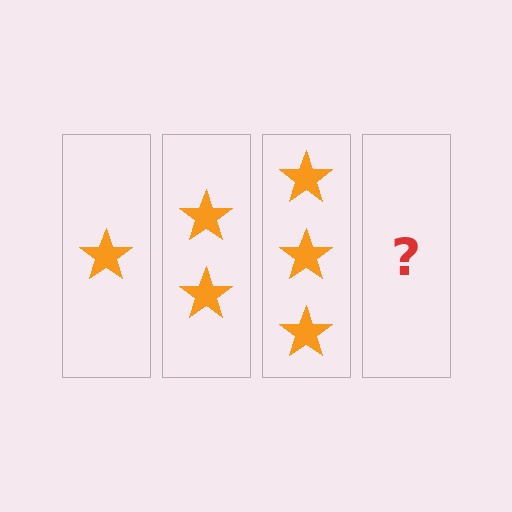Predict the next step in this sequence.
The next step is 4 stars.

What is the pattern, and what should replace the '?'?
The pattern is that each step adds one more star. The '?' should be 4 stars.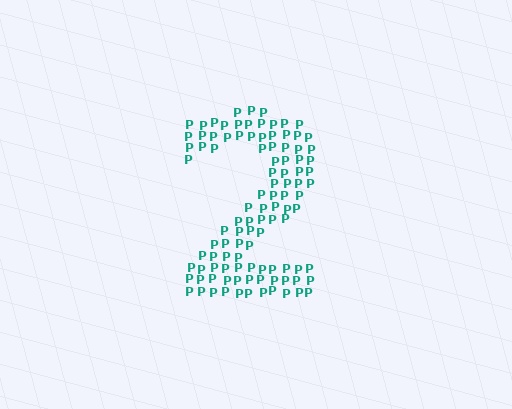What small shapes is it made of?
It is made of small letter P's.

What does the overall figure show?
The overall figure shows the digit 2.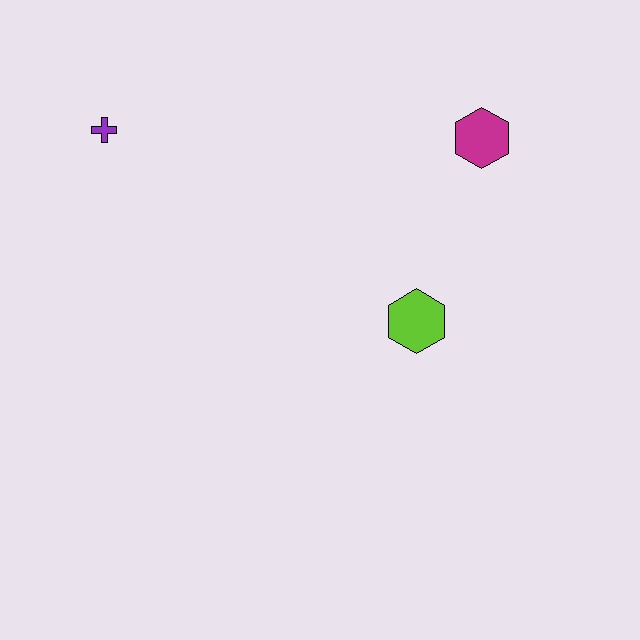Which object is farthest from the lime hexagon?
The purple cross is farthest from the lime hexagon.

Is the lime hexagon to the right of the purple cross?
Yes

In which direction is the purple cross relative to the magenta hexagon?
The purple cross is to the left of the magenta hexagon.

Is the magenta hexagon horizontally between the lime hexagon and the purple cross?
No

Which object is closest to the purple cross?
The lime hexagon is closest to the purple cross.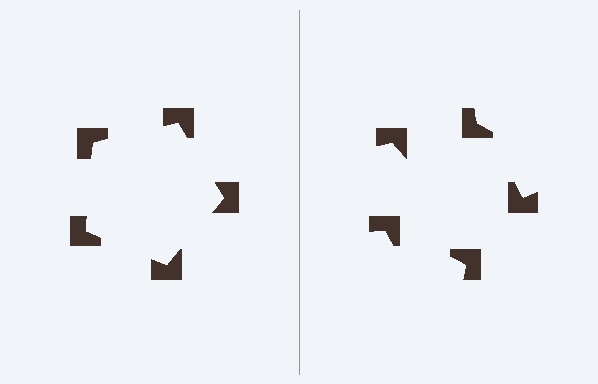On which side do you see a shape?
An illusory pentagon appears on the left side. On the right side the wedge cuts are rotated, so no coherent shape forms.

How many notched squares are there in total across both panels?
10 — 5 on each side.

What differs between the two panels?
The notched squares are positioned identically on both sides; only the wedge orientations differ. On the left they align to a pentagon; on the right they are misaligned.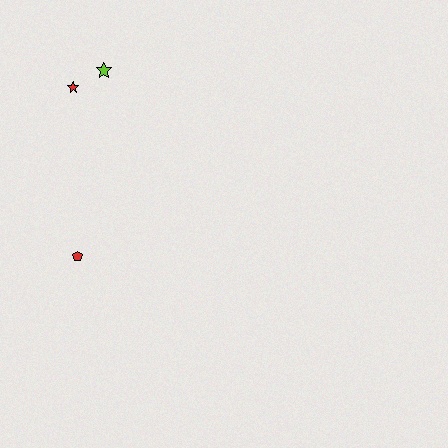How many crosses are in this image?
There are no crosses.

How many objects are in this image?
There are 3 objects.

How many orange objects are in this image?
There are no orange objects.